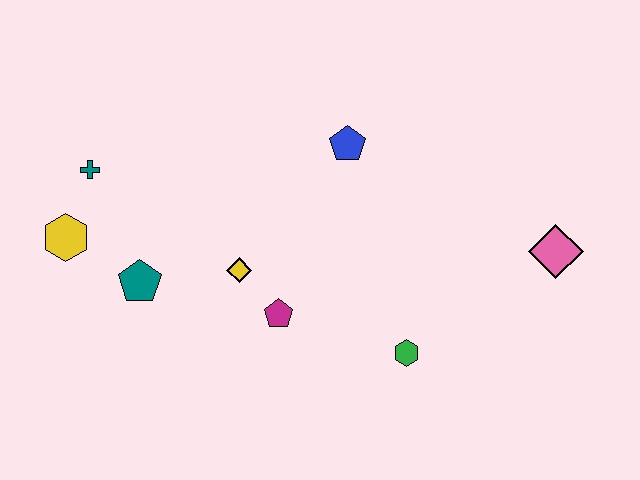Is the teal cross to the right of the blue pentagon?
No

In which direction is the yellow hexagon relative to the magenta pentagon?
The yellow hexagon is to the left of the magenta pentagon.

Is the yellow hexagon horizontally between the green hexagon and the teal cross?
No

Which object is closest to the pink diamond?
The green hexagon is closest to the pink diamond.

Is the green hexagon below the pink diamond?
Yes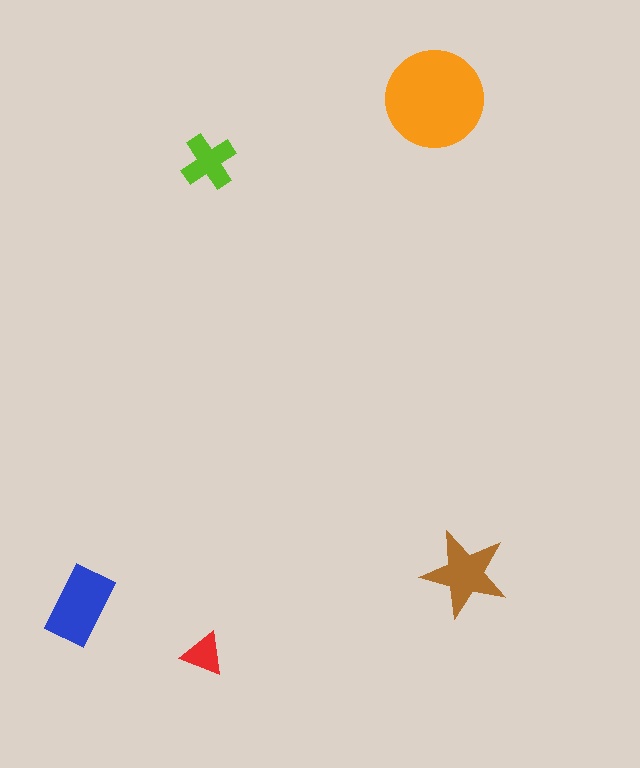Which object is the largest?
The orange circle.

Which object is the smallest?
The red triangle.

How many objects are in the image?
There are 5 objects in the image.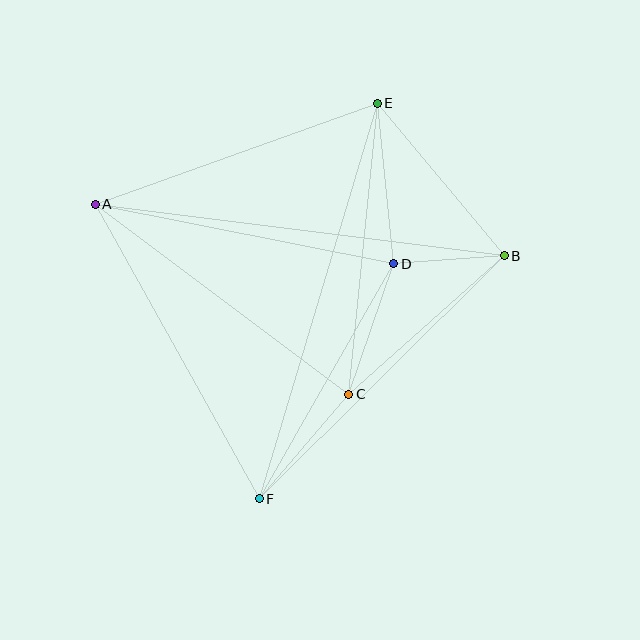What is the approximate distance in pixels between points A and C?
The distance between A and C is approximately 316 pixels.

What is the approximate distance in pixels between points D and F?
The distance between D and F is approximately 271 pixels.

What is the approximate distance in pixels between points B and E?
The distance between B and E is approximately 199 pixels.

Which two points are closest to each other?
Points B and D are closest to each other.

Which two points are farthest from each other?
Points E and F are farthest from each other.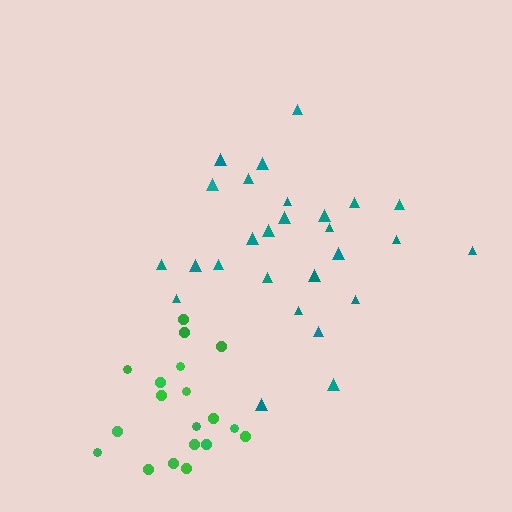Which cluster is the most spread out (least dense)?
Teal.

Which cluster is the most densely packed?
Green.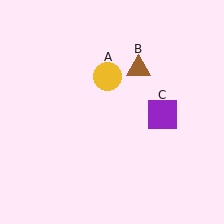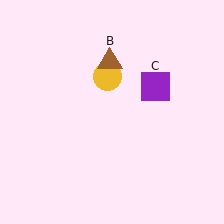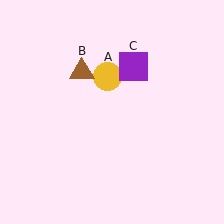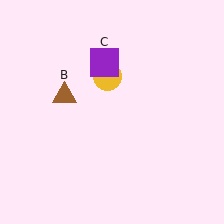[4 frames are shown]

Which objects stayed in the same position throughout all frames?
Yellow circle (object A) remained stationary.